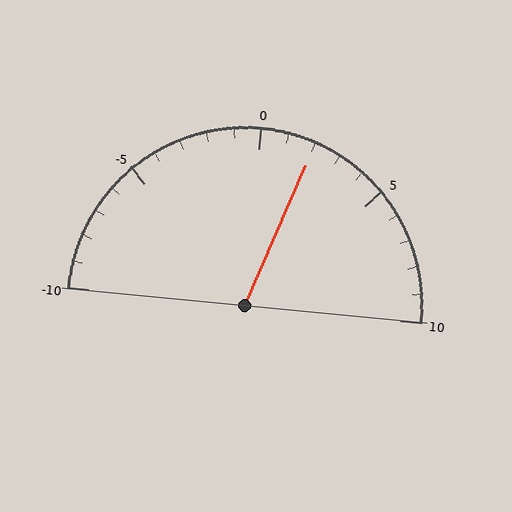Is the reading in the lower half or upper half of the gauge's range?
The reading is in the upper half of the range (-10 to 10).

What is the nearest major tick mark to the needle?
The nearest major tick mark is 0.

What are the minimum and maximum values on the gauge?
The gauge ranges from -10 to 10.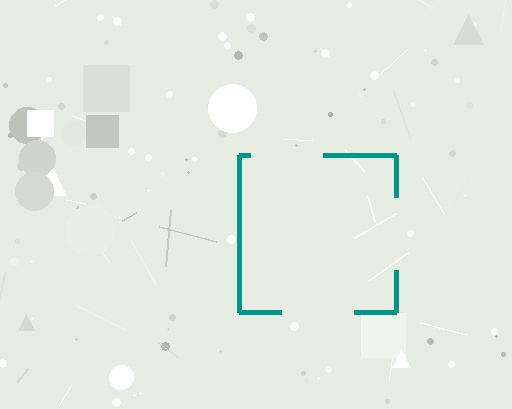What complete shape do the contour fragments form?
The contour fragments form a square.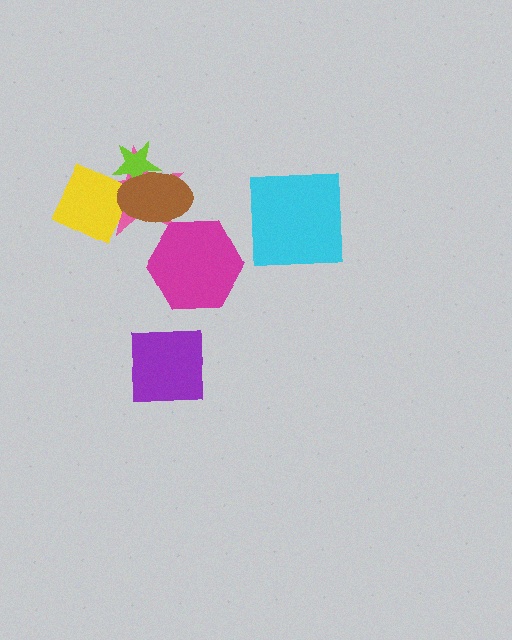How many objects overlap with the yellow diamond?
3 objects overlap with the yellow diamond.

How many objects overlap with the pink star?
3 objects overlap with the pink star.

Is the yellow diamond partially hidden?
Yes, it is partially covered by another shape.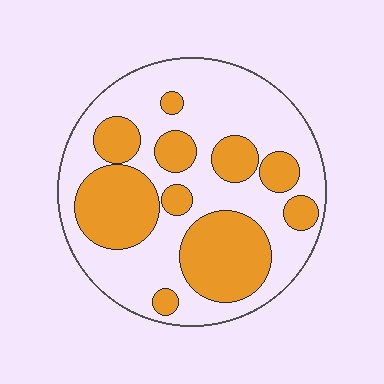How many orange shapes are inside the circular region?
10.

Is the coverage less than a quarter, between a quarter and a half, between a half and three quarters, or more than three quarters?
Between a quarter and a half.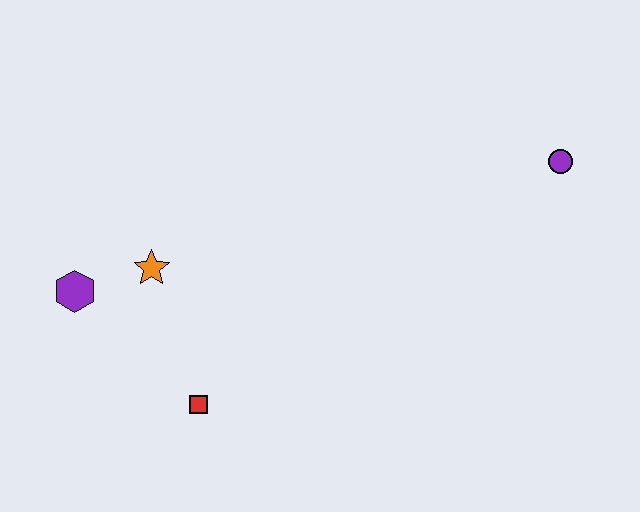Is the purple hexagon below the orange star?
Yes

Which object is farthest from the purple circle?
The purple hexagon is farthest from the purple circle.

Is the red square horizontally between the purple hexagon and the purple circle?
Yes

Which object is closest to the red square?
The orange star is closest to the red square.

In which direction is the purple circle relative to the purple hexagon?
The purple circle is to the right of the purple hexagon.